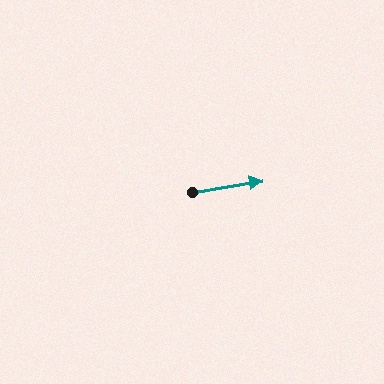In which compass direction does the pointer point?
East.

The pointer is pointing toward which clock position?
Roughly 3 o'clock.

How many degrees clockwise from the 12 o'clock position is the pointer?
Approximately 81 degrees.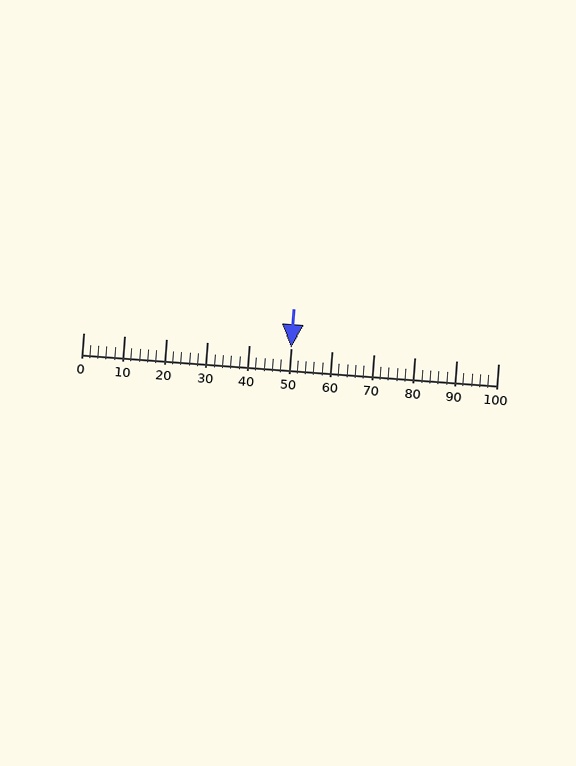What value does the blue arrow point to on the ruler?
The blue arrow points to approximately 50.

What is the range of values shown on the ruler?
The ruler shows values from 0 to 100.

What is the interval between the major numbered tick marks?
The major tick marks are spaced 10 units apart.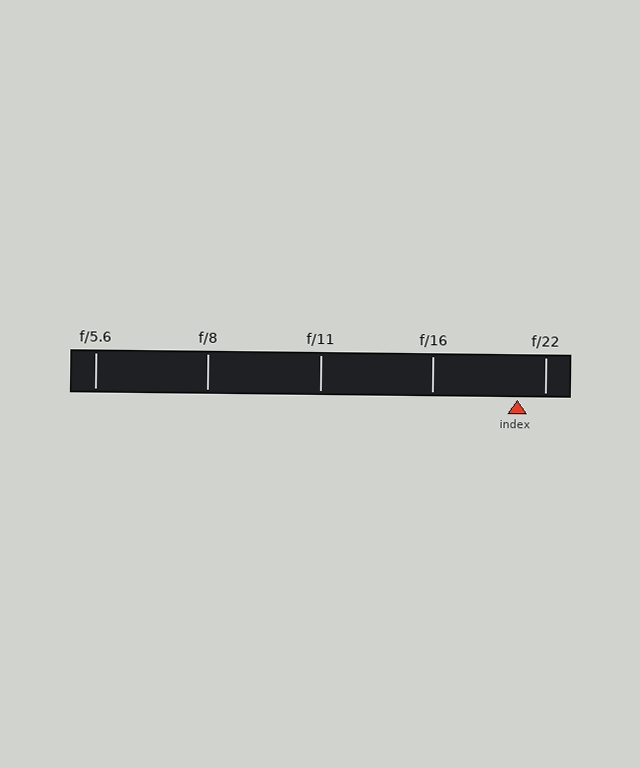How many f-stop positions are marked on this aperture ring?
There are 5 f-stop positions marked.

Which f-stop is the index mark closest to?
The index mark is closest to f/22.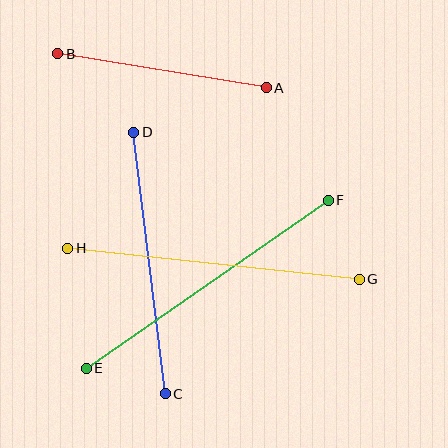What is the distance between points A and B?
The distance is approximately 211 pixels.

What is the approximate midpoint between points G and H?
The midpoint is at approximately (213, 264) pixels.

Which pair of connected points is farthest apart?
Points E and F are farthest apart.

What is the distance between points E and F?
The distance is approximately 295 pixels.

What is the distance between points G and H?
The distance is approximately 293 pixels.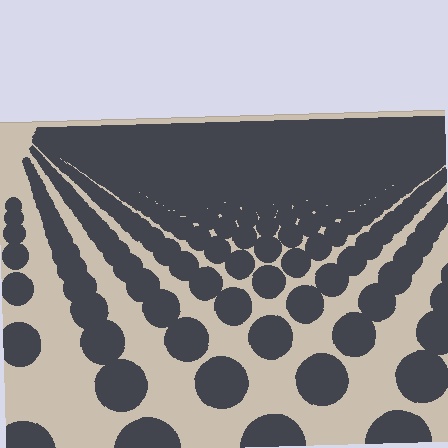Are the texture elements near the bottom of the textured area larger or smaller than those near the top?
Larger. Near the bottom, elements are closer to the viewer and appear at a bigger on-screen size.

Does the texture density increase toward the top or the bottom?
Density increases toward the top.